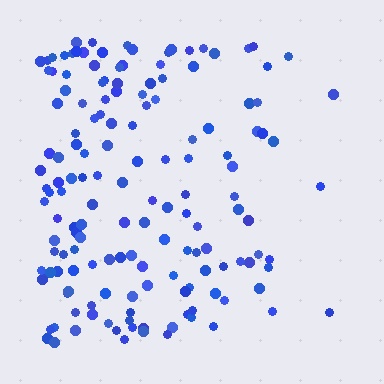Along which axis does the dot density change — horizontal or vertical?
Horizontal.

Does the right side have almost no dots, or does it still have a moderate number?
Still a moderate number, just noticeably fewer than the left.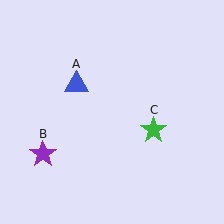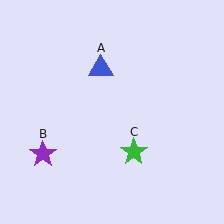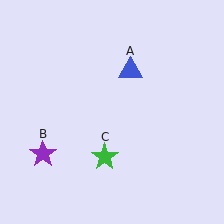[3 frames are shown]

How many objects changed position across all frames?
2 objects changed position: blue triangle (object A), green star (object C).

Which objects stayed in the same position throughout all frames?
Purple star (object B) remained stationary.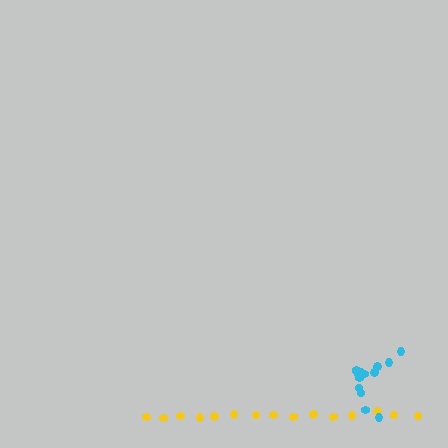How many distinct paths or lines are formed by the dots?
There are 2 distinct paths.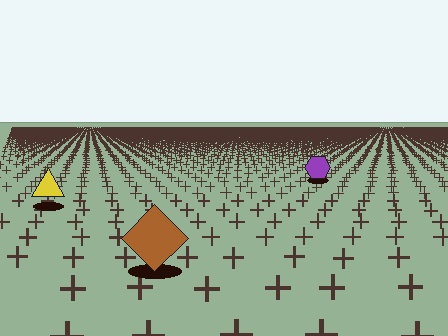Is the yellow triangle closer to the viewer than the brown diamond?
No. The brown diamond is closer — you can tell from the texture gradient: the ground texture is coarser near it.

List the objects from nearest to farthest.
From nearest to farthest: the brown diamond, the yellow triangle, the purple hexagon.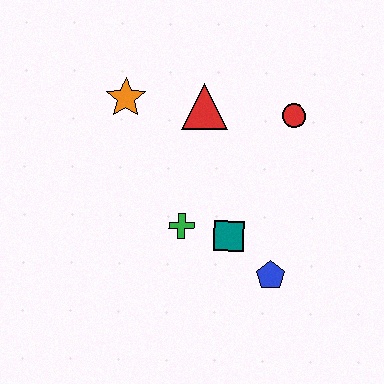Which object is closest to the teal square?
The green cross is closest to the teal square.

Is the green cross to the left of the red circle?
Yes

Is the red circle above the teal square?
Yes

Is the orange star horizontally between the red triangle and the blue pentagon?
No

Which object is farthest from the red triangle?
The blue pentagon is farthest from the red triangle.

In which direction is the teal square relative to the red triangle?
The teal square is below the red triangle.